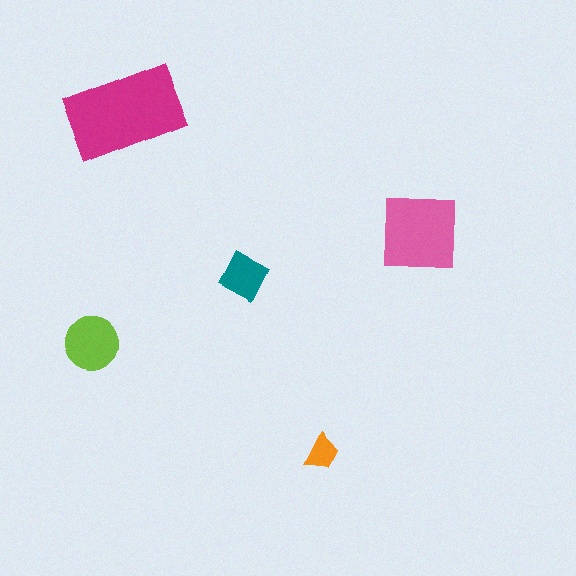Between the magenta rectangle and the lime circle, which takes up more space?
The magenta rectangle.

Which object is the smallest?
The orange trapezoid.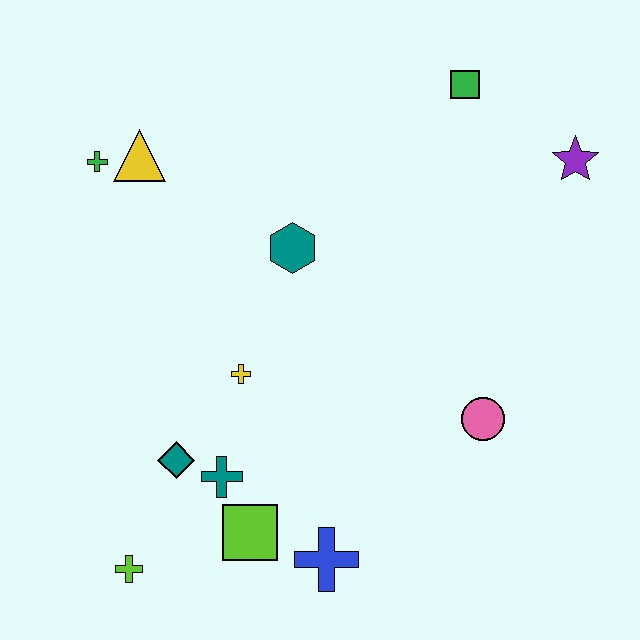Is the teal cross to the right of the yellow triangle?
Yes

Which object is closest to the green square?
The purple star is closest to the green square.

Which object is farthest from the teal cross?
The purple star is farthest from the teal cross.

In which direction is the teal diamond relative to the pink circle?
The teal diamond is to the left of the pink circle.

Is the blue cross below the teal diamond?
Yes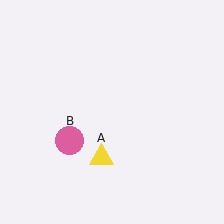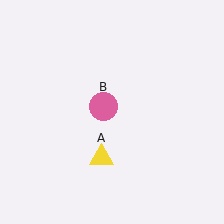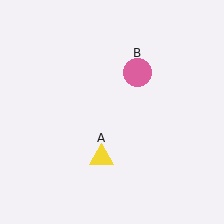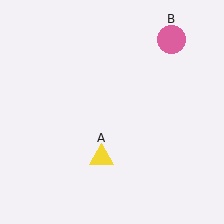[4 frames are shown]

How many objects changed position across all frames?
1 object changed position: pink circle (object B).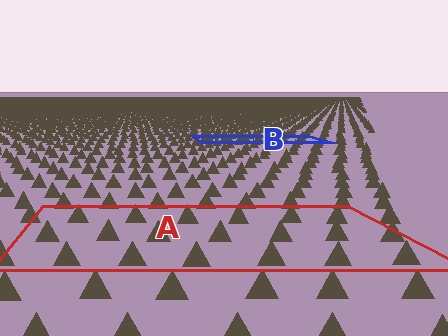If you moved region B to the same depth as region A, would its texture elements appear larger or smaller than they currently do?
They would appear larger. At a closer depth, the same texture elements are projected at a bigger on-screen size.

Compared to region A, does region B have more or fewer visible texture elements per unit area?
Region B has more texture elements per unit area — they are packed more densely because it is farther away.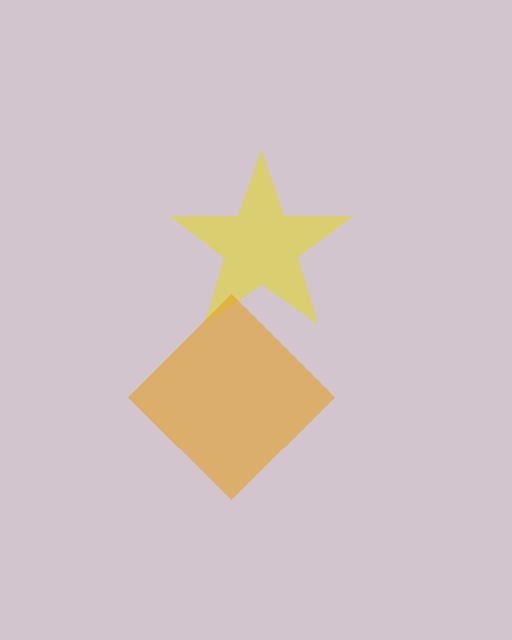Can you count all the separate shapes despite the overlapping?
Yes, there are 2 separate shapes.